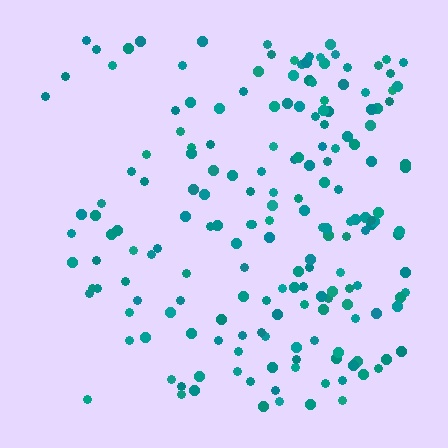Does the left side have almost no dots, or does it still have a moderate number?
Still a moderate number, just noticeably fewer than the right.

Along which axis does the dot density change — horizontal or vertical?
Horizontal.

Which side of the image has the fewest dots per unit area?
The left.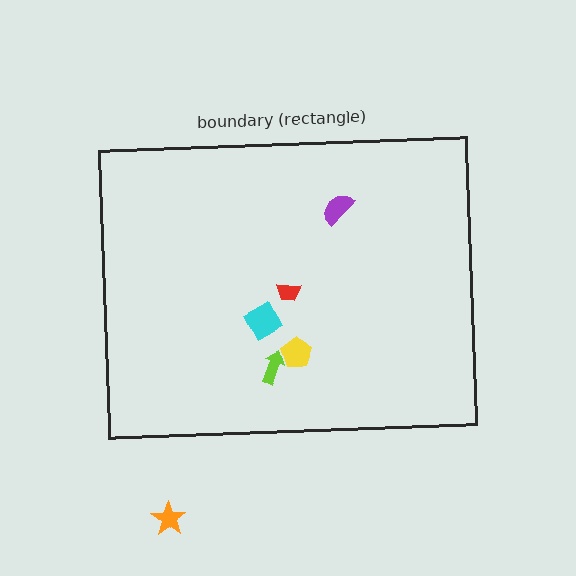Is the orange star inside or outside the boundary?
Outside.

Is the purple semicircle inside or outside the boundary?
Inside.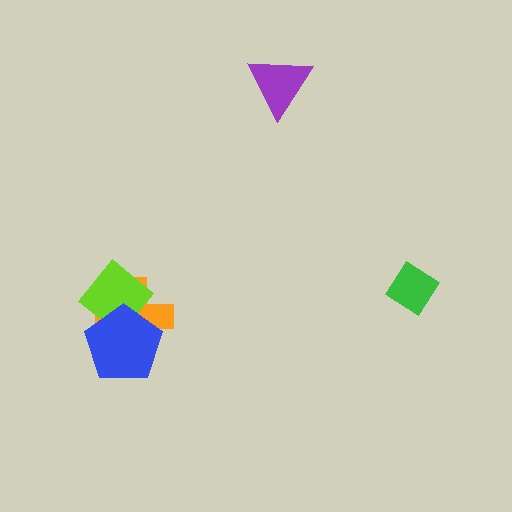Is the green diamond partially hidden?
No, no other shape covers it.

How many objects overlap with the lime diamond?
2 objects overlap with the lime diamond.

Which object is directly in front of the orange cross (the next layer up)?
The lime diamond is directly in front of the orange cross.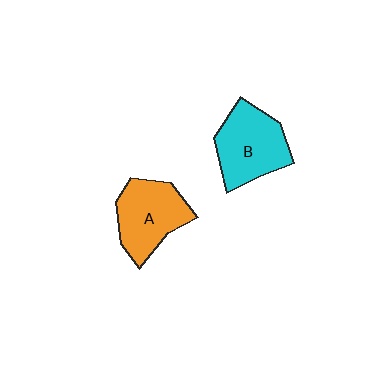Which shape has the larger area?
Shape B (cyan).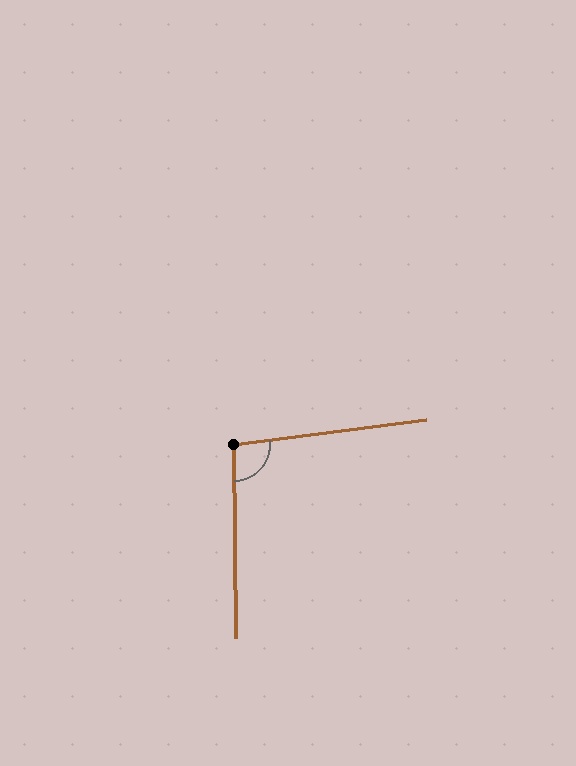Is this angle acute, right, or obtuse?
It is obtuse.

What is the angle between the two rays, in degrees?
Approximately 97 degrees.